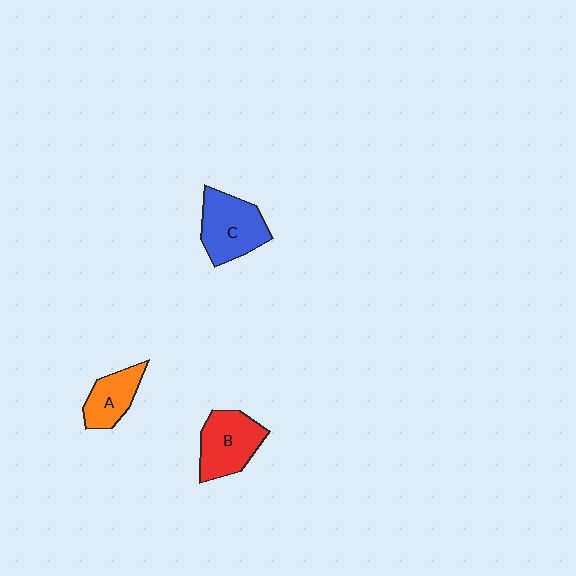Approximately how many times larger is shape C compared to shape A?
Approximately 1.5 times.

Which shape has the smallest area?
Shape A (orange).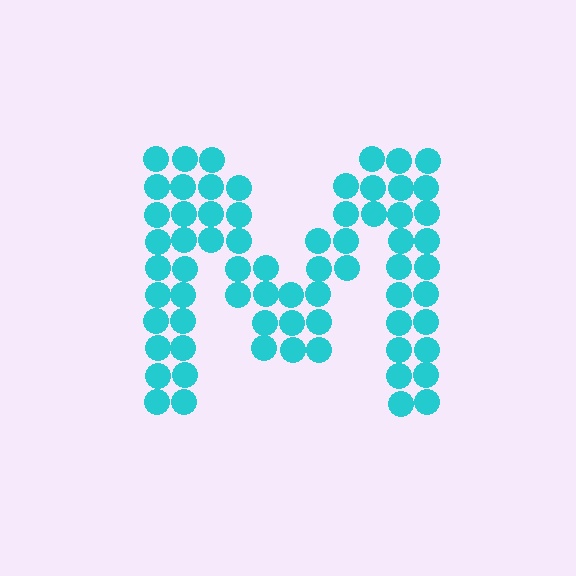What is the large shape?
The large shape is the letter M.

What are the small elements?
The small elements are circles.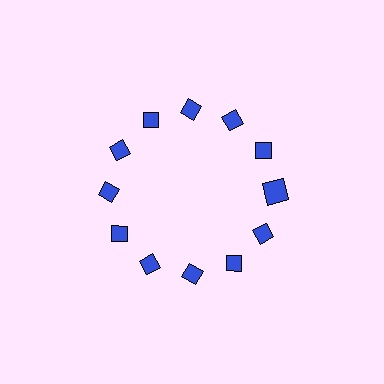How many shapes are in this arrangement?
There are 12 shapes arranged in a ring pattern.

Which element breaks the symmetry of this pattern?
The blue square at roughly the 3 o'clock position breaks the symmetry. All other shapes are blue diamonds.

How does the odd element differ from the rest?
It has a different shape: square instead of diamond.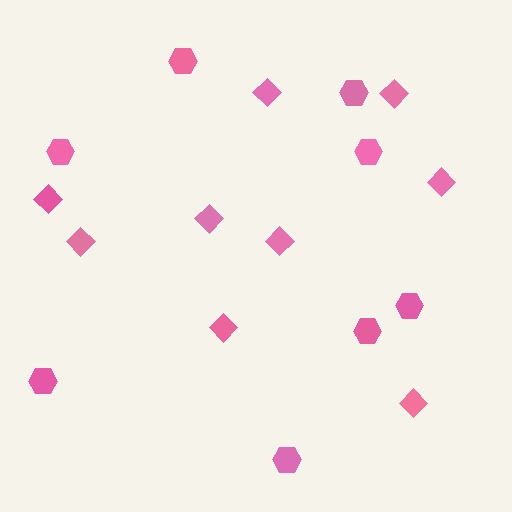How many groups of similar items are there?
There are 2 groups: one group of hexagons (8) and one group of diamonds (9).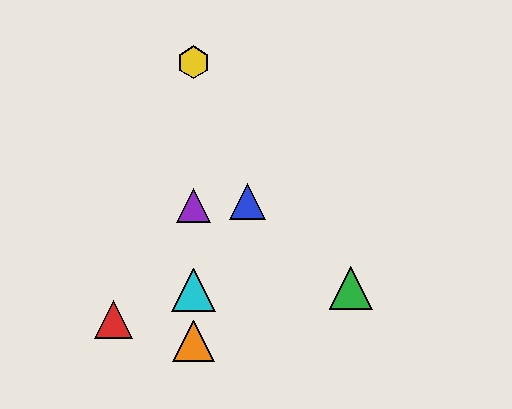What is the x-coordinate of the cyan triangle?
The cyan triangle is at x≈194.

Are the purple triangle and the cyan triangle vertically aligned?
Yes, both are at x≈194.